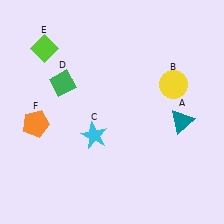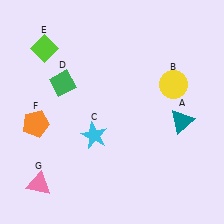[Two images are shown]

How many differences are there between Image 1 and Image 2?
There is 1 difference between the two images.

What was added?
A pink triangle (G) was added in Image 2.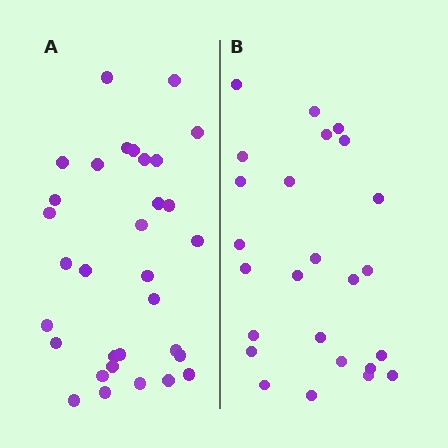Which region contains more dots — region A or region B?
Region A (the left region) has more dots.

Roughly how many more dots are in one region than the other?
Region A has roughly 8 or so more dots than region B.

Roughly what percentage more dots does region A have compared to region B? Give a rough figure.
About 30% more.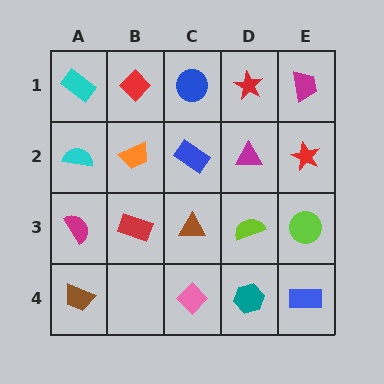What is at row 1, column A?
A cyan rectangle.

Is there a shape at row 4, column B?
No, that cell is empty.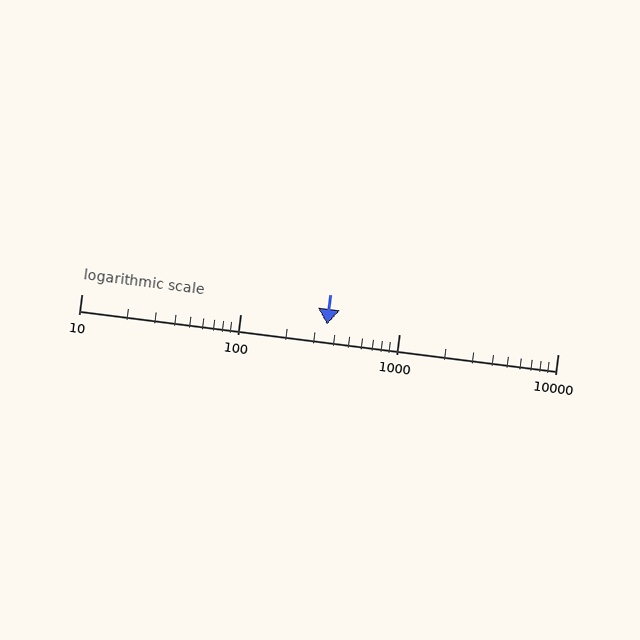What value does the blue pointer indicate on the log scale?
The pointer indicates approximately 350.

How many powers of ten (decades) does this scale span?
The scale spans 3 decades, from 10 to 10000.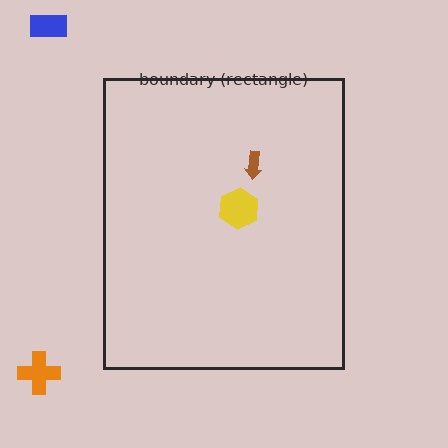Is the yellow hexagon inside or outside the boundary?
Inside.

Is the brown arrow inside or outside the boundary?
Inside.